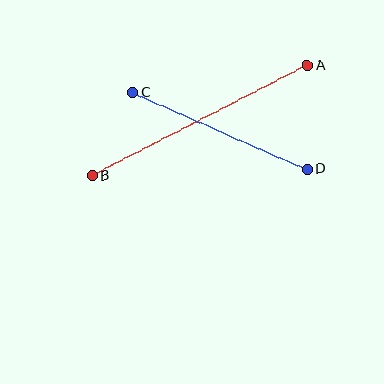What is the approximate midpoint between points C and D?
The midpoint is at approximately (220, 131) pixels.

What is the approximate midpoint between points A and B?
The midpoint is at approximately (200, 121) pixels.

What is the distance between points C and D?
The distance is approximately 191 pixels.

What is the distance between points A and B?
The distance is approximately 242 pixels.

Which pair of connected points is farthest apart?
Points A and B are farthest apart.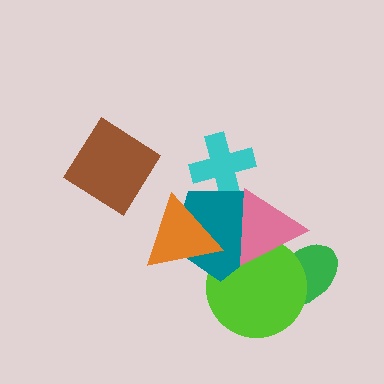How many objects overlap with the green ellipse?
2 objects overlap with the green ellipse.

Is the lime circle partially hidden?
Yes, it is partially covered by another shape.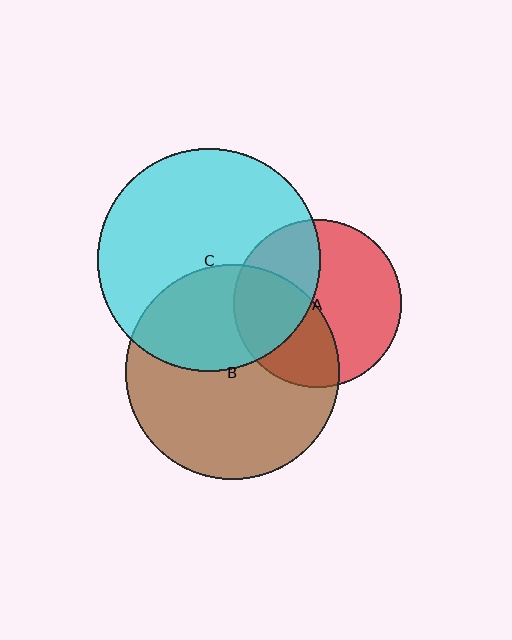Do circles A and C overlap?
Yes.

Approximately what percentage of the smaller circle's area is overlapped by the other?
Approximately 40%.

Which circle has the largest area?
Circle C (cyan).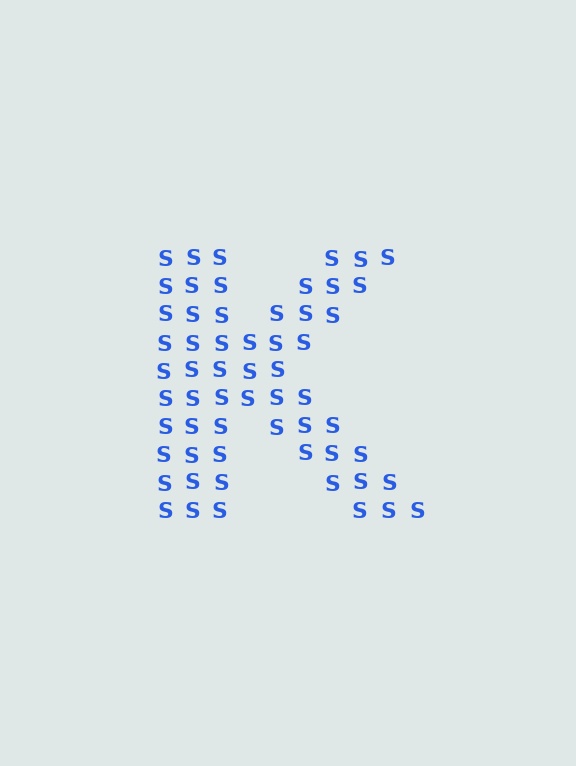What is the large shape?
The large shape is the letter K.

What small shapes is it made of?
It is made of small letter S's.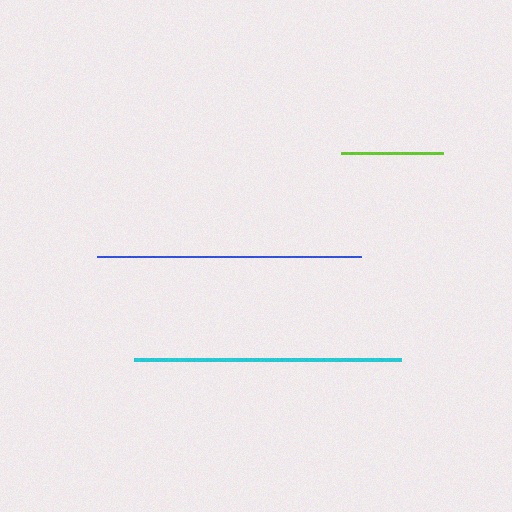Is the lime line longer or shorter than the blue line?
The blue line is longer than the lime line.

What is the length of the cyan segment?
The cyan segment is approximately 267 pixels long.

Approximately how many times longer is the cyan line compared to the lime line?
The cyan line is approximately 2.6 times the length of the lime line.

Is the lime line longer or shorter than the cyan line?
The cyan line is longer than the lime line.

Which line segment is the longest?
The cyan line is the longest at approximately 267 pixels.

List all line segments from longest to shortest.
From longest to shortest: cyan, blue, lime.